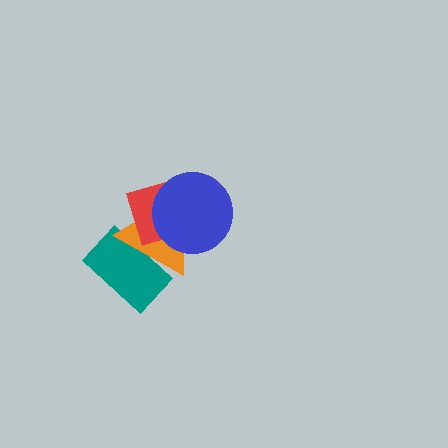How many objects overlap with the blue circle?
2 objects overlap with the blue circle.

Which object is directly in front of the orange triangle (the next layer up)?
The red diamond is directly in front of the orange triangle.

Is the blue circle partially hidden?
No, no other shape covers it.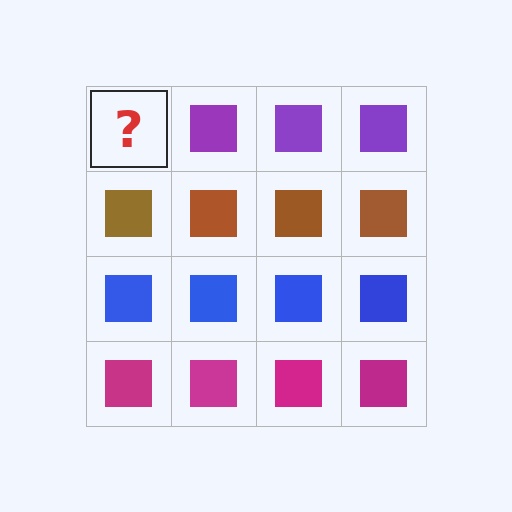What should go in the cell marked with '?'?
The missing cell should contain a purple square.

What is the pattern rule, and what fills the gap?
The rule is that each row has a consistent color. The gap should be filled with a purple square.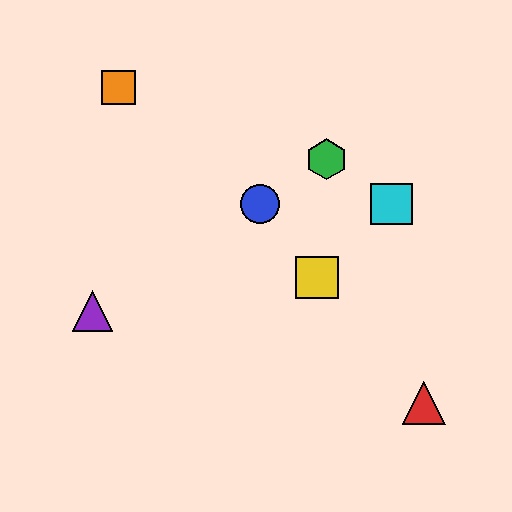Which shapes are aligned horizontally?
The blue circle, the cyan square are aligned horizontally.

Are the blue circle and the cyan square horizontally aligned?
Yes, both are at y≈204.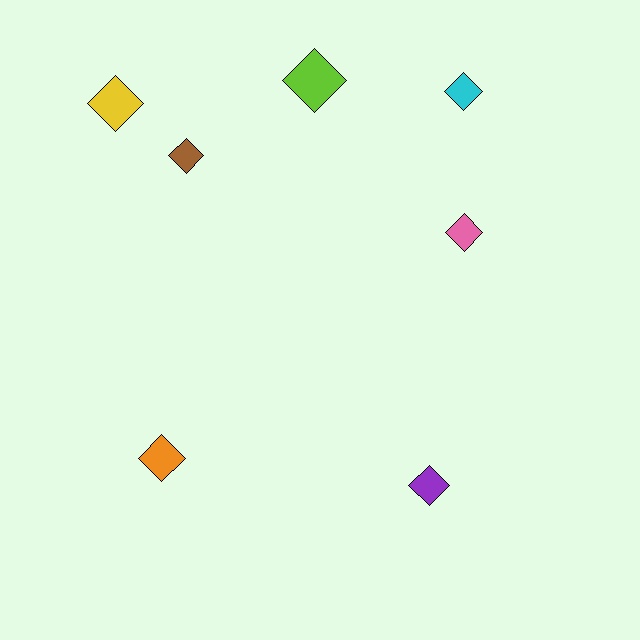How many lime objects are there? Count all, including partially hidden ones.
There is 1 lime object.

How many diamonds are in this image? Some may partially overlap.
There are 7 diamonds.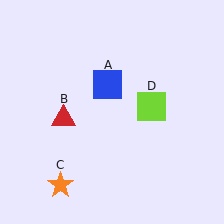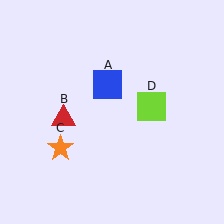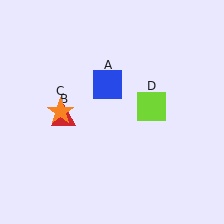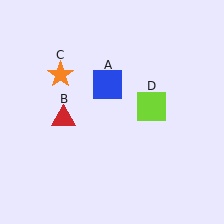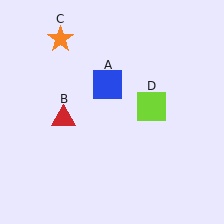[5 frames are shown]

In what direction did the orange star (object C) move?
The orange star (object C) moved up.